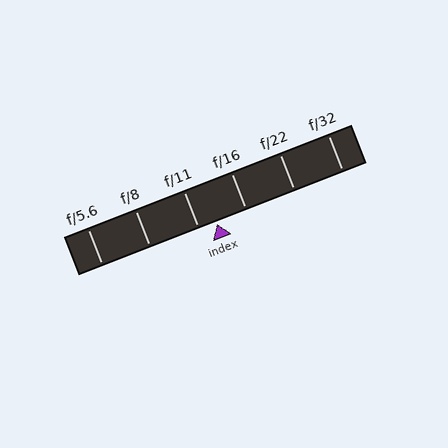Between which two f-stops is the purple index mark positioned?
The index mark is between f/11 and f/16.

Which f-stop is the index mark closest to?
The index mark is closest to f/11.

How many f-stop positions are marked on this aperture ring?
There are 6 f-stop positions marked.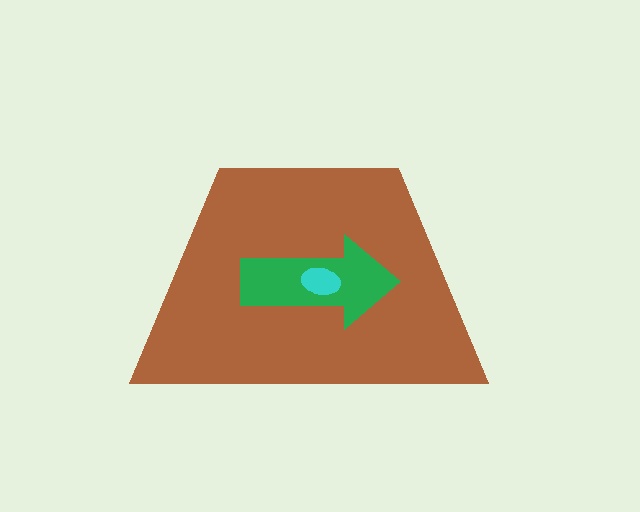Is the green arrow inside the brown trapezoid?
Yes.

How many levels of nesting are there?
3.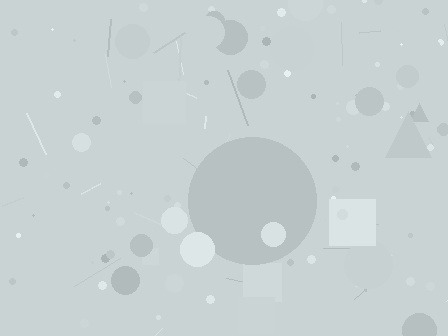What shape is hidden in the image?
A circle is hidden in the image.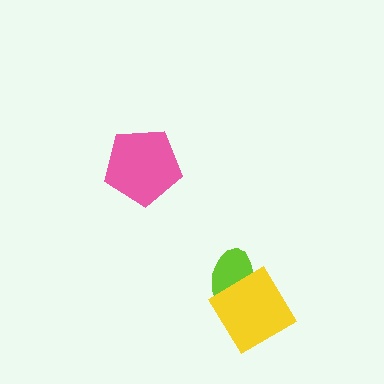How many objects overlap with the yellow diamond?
1 object overlaps with the yellow diamond.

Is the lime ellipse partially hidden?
Yes, it is partially covered by another shape.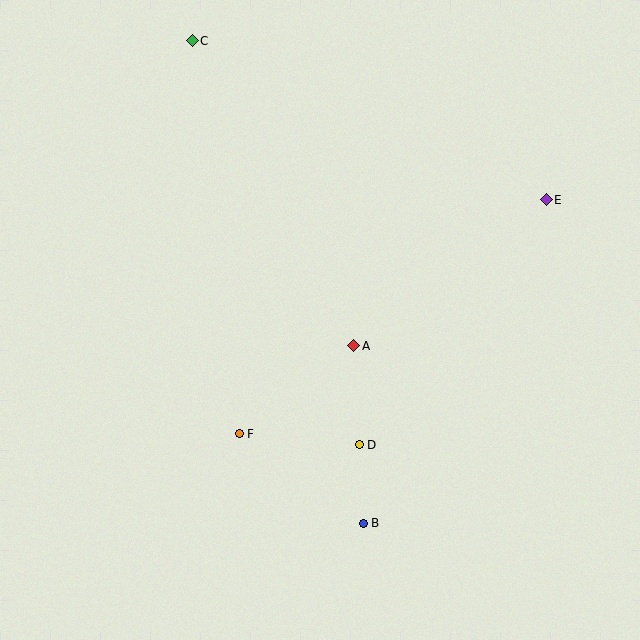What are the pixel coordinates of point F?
Point F is at (239, 434).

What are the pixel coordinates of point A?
Point A is at (354, 346).